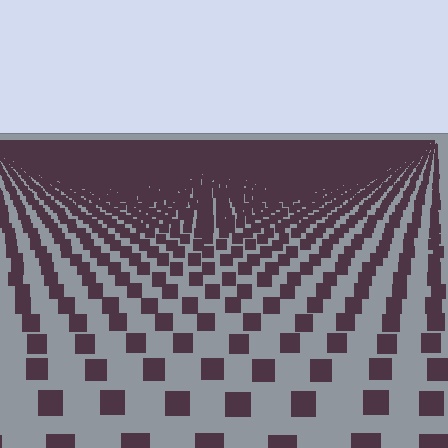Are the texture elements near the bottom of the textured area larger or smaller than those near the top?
Larger. Near the bottom, elements are closer to the viewer and appear at a bigger on-screen size.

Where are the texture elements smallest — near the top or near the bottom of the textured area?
Near the top.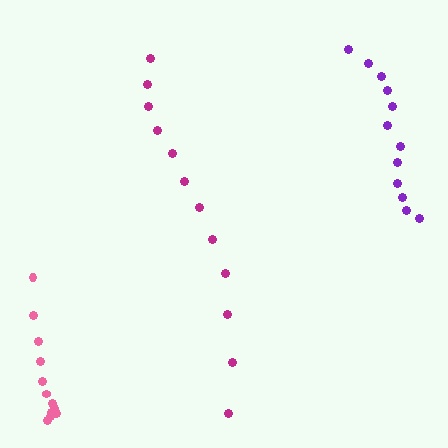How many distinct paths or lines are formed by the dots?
There are 3 distinct paths.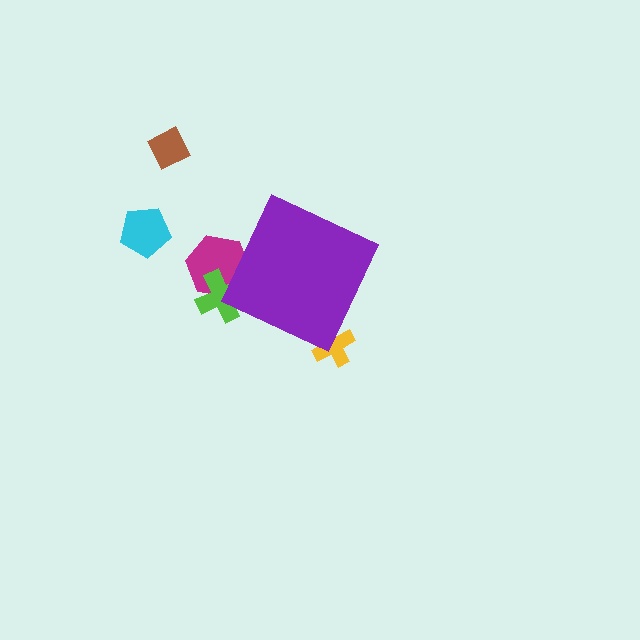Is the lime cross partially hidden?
Yes, the lime cross is partially hidden behind the purple diamond.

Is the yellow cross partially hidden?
Yes, the yellow cross is partially hidden behind the purple diamond.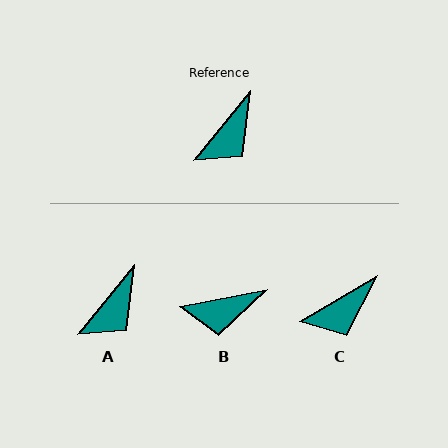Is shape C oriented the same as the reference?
No, it is off by about 21 degrees.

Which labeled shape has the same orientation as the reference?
A.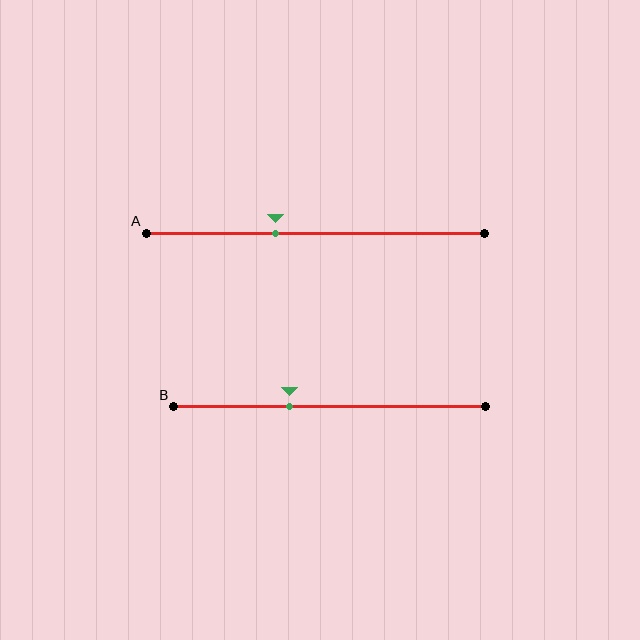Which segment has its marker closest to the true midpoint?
Segment A has its marker closest to the true midpoint.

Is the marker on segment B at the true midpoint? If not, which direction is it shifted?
No, the marker on segment B is shifted to the left by about 13% of the segment length.